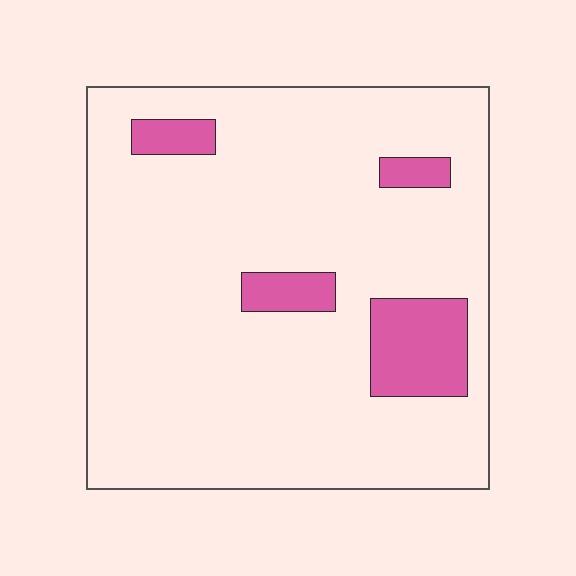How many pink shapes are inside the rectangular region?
4.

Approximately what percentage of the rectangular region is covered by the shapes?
Approximately 10%.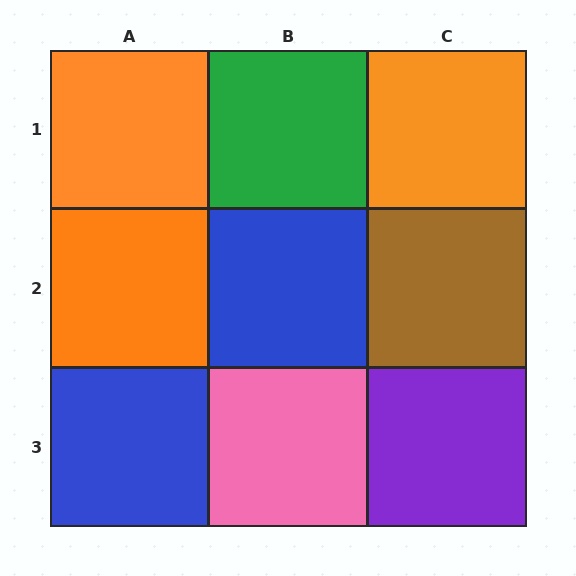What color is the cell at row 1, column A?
Orange.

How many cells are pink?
1 cell is pink.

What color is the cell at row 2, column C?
Brown.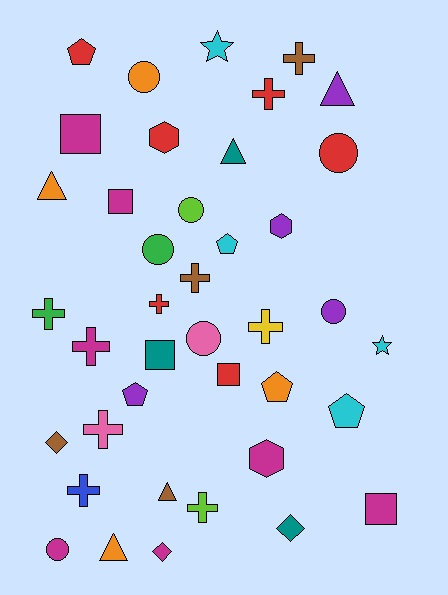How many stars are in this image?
There are 2 stars.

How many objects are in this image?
There are 40 objects.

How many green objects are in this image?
There are 2 green objects.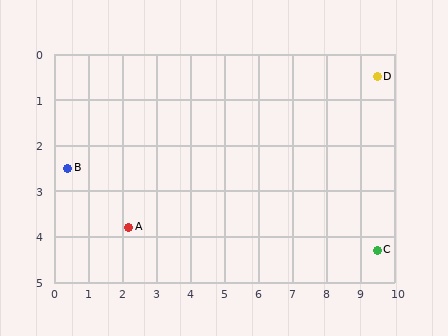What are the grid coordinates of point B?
Point B is at approximately (0.4, 2.5).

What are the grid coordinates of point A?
Point A is at approximately (2.2, 3.8).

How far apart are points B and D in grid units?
Points B and D are about 9.3 grid units apart.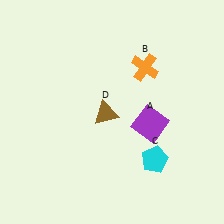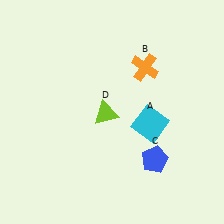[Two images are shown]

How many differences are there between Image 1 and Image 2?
There are 3 differences between the two images.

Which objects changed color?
A changed from purple to cyan. C changed from cyan to blue. D changed from brown to lime.